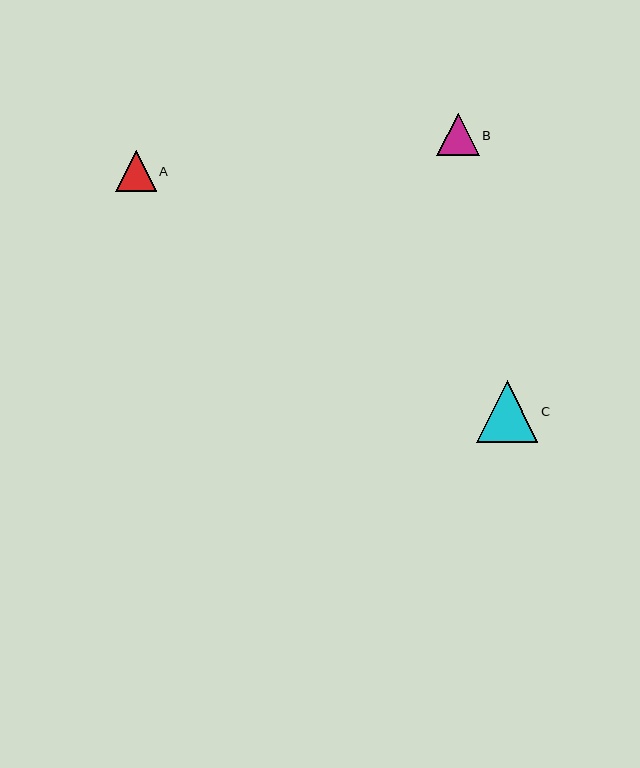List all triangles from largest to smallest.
From largest to smallest: C, B, A.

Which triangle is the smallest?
Triangle A is the smallest with a size of approximately 41 pixels.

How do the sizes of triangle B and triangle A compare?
Triangle B and triangle A are approximately the same size.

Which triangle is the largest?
Triangle C is the largest with a size of approximately 61 pixels.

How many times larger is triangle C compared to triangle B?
Triangle C is approximately 1.4 times the size of triangle B.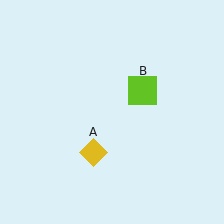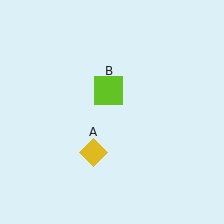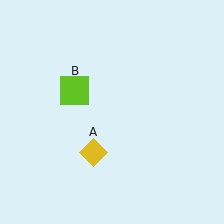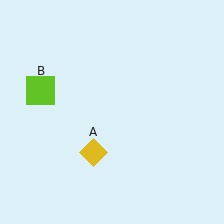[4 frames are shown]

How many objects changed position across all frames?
1 object changed position: lime square (object B).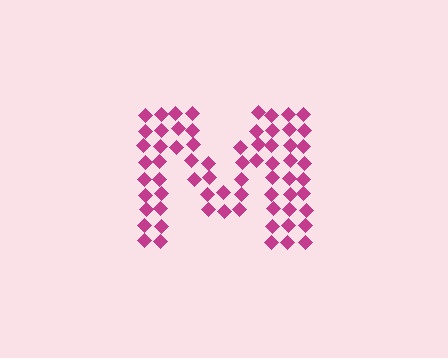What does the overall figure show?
The overall figure shows the letter M.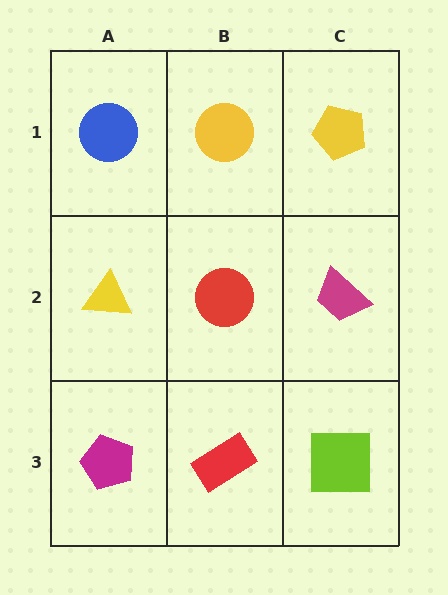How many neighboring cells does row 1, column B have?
3.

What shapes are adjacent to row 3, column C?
A magenta trapezoid (row 2, column C), a red rectangle (row 3, column B).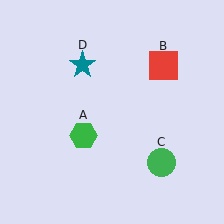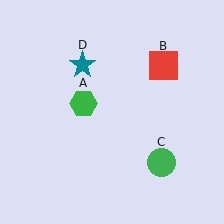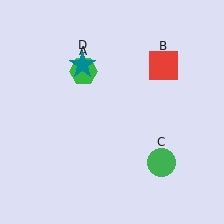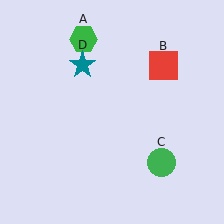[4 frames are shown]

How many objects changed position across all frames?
1 object changed position: green hexagon (object A).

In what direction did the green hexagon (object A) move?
The green hexagon (object A) moved up.